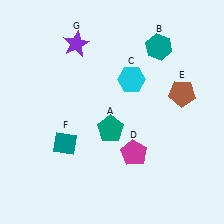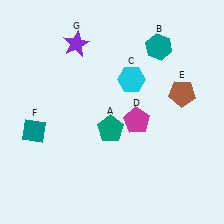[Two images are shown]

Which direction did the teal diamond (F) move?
The teal diamond (F) moved left.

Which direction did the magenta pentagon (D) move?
The magenta pentagon (D) moved up.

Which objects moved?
The objects that moved are: the magenta pentagon (D), the teal diamond (F).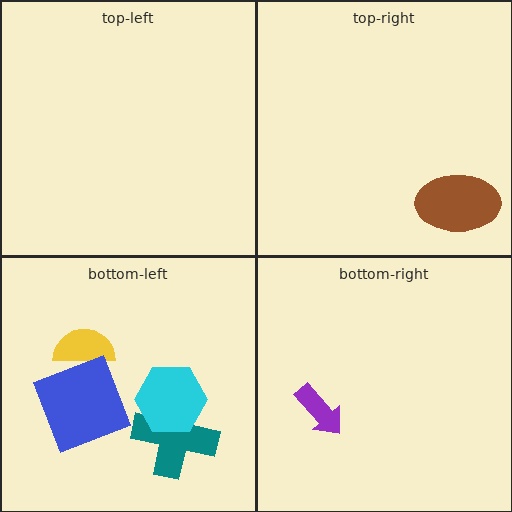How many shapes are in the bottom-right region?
1.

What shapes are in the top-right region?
The brown ellipse.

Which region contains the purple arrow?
The bottom-right region.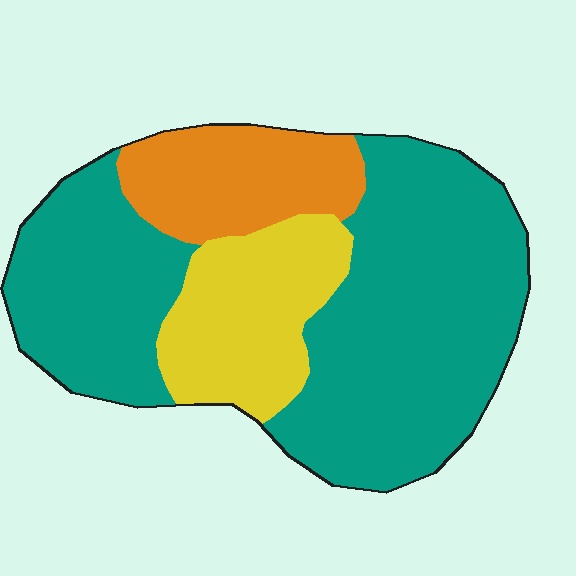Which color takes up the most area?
Teal, at roughly 65%.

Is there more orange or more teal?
Teal.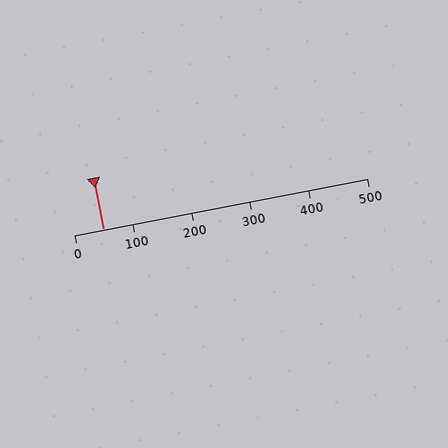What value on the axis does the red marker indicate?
The marker indicates approximately 50.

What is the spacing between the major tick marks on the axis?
The major ticks are spaced 100 apart.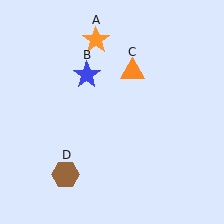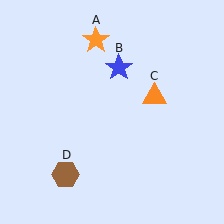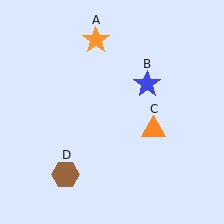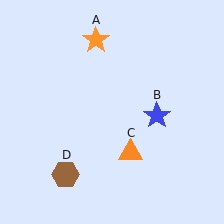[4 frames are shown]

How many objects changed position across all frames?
2 objects changed position: blue star (object B), orange triangle (object C).